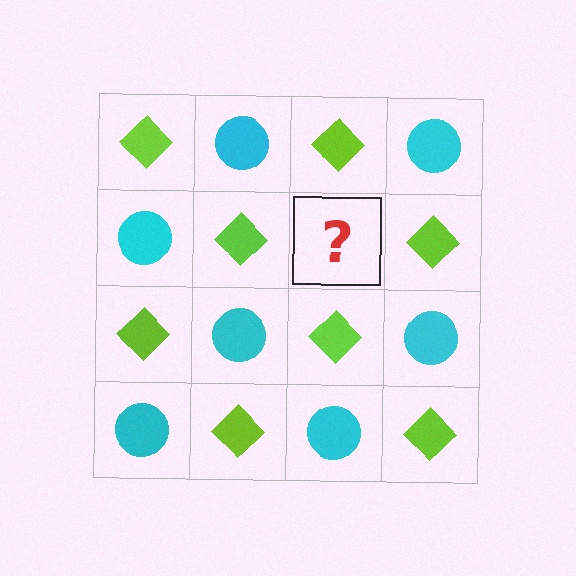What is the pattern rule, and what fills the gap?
The rule is that it alternates lime diamond and cyan circle in a checkerboard pattern. The gap should be filled with a cyan circle.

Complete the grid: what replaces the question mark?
The question mark should be replaced with a cyan circle.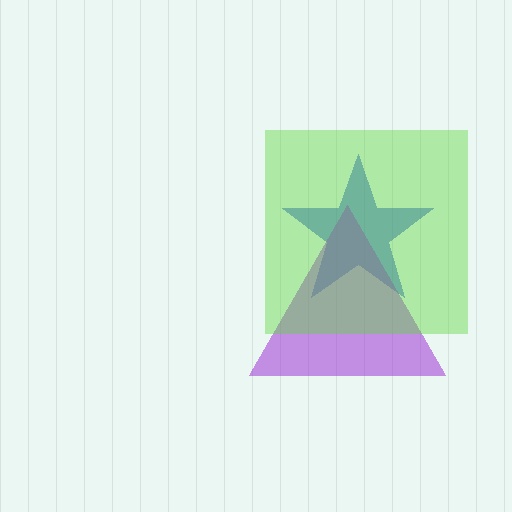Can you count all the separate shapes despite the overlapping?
Yes, there are 3 separate shapes.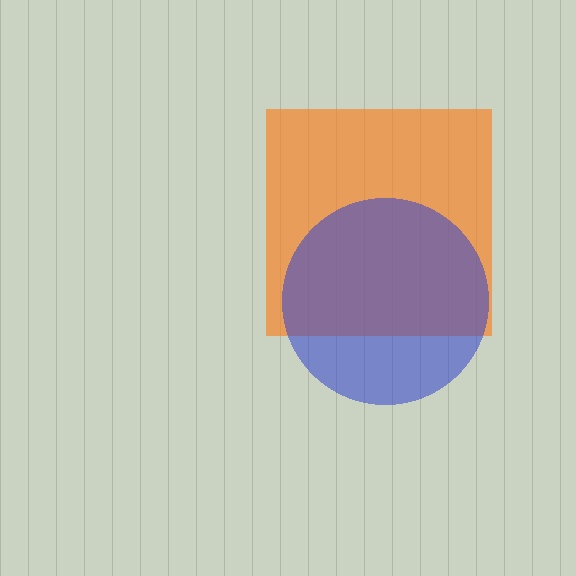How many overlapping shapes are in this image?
There are 2 overlapping shapes in the image.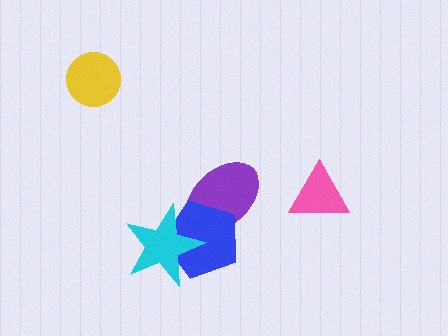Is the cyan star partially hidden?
No, no other shape covers it.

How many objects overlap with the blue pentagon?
2 objects overlap with the blue pentagon.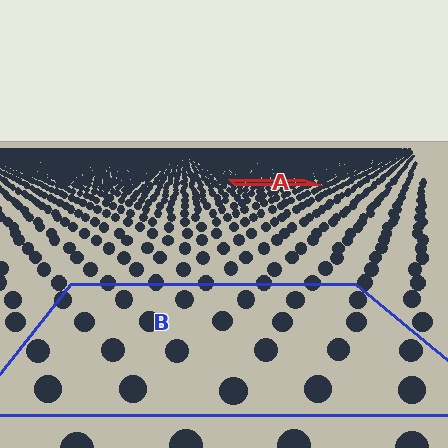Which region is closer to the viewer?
Region B is closer. The texture elements there are larger and more spread out.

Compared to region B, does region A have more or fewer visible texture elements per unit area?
Region A has more texture elements per unit area — they are packed more densely because it is farther away.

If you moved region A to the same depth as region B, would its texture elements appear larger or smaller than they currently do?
They would appear larger. At a closer depth, the same texture elements are projected at a bigger on-screen size.